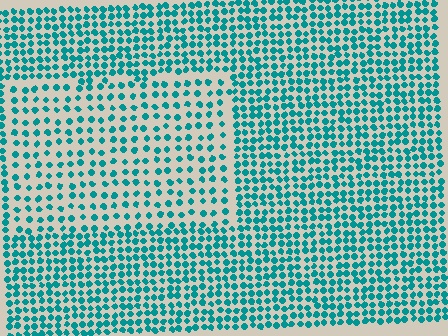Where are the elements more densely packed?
The elements are more densely packed outside the rectangle boundary.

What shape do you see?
I see a rectangle.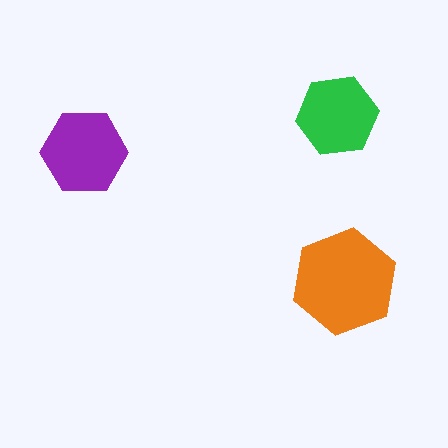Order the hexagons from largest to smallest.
the orange one, the purple one, the green one.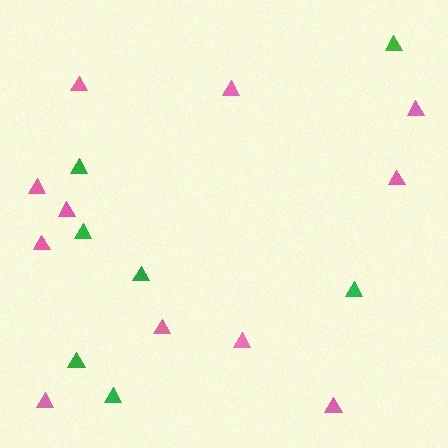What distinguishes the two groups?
There are 2 groups: one group of green triangles (7) and one group of pink triangles (11).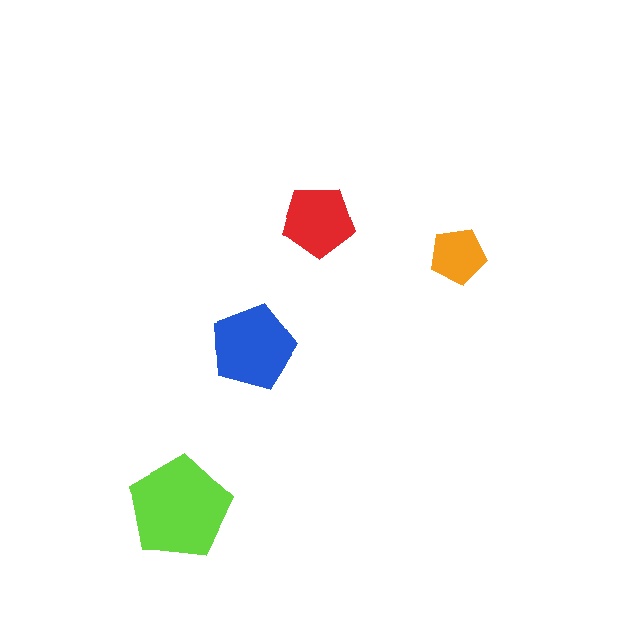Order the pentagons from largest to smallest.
the lime one, the blue one, the red one, the orange one.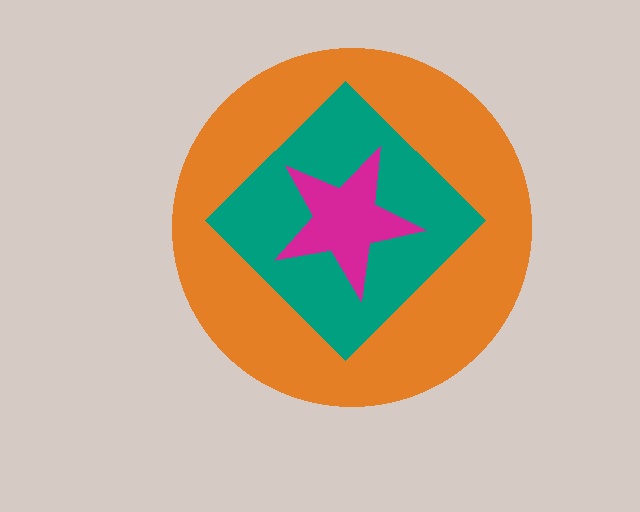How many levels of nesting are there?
3.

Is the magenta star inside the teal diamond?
Yes.